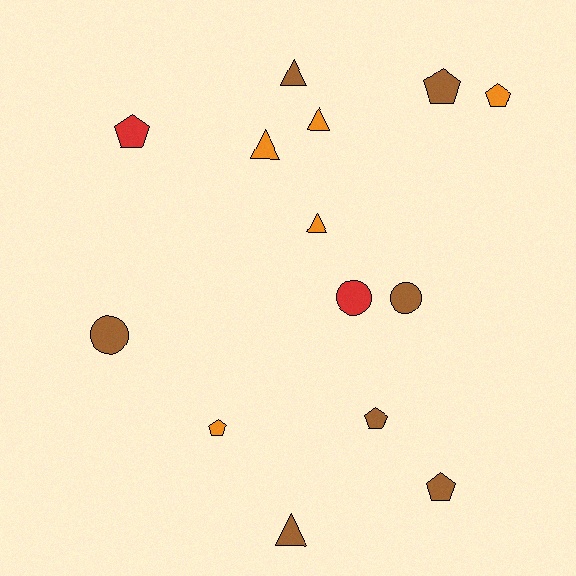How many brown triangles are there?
There are 2 brown triangles.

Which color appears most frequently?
Brown, with 7 objects.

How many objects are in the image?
There are 14 objects.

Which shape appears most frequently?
Pentagon, with 6 objects.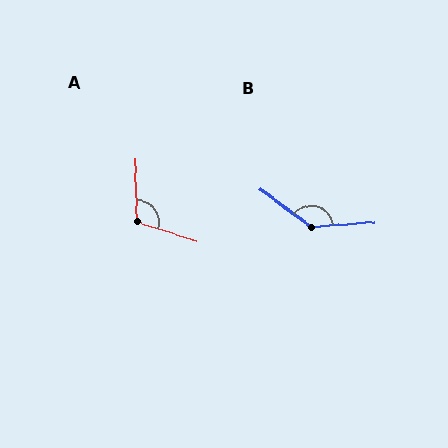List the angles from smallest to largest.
A (109°), B (139°).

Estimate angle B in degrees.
Approximately 139 degrees.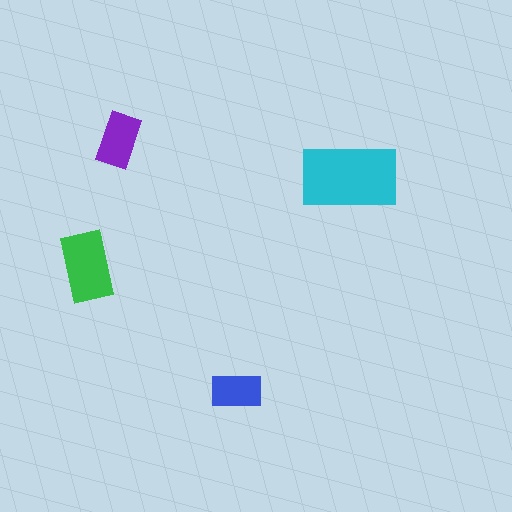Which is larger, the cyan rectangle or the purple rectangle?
The cyan one.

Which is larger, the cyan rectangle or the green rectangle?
The cyan one.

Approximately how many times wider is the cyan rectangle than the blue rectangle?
About 2 times wider.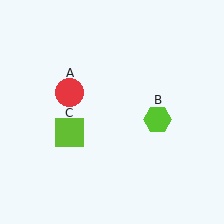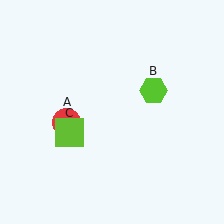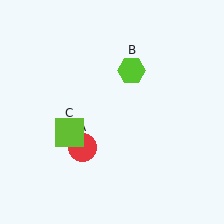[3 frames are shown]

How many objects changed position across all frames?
2 objects changed position: red circle (object A), lime hexagon (object B).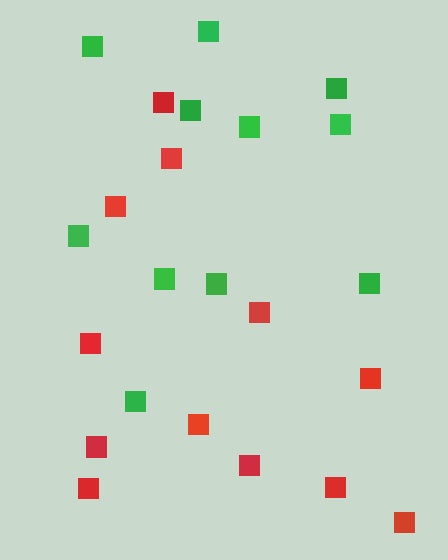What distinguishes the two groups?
There are 2 groups: one group of red squares (12) and one group of green squares (11).